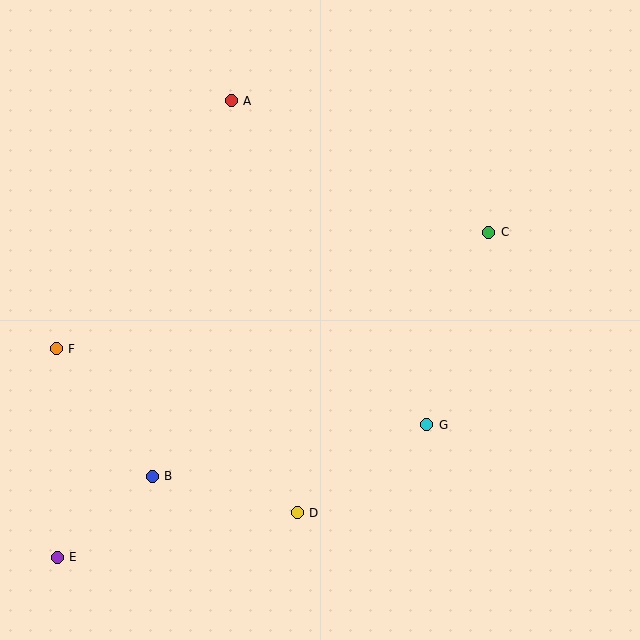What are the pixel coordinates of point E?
Point E is at (57, 557).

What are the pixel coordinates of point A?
Point A is at (231, 101).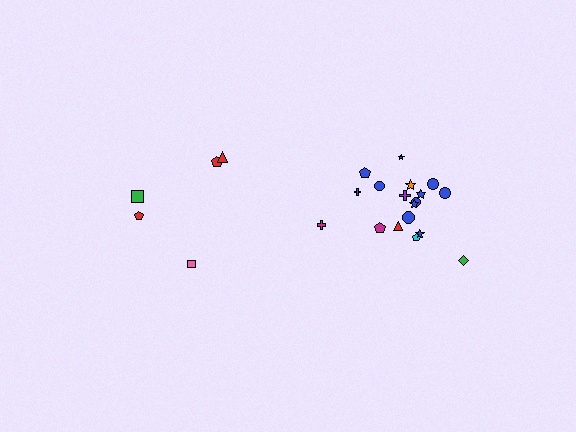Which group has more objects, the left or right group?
The right group.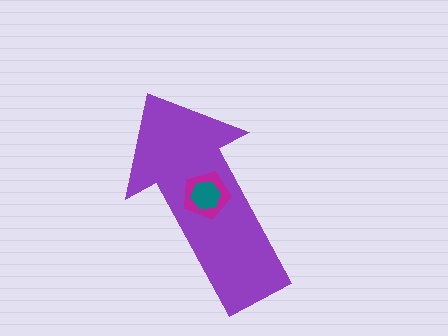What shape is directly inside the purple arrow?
The magenta pentagon.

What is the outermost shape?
The purple arrow.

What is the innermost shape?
The teal hexagon.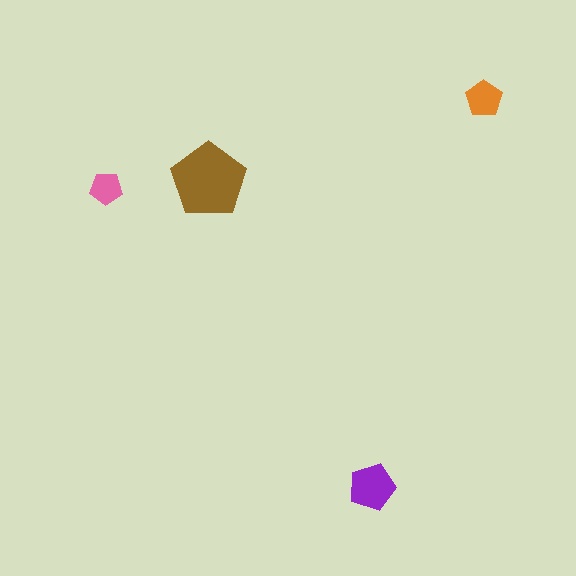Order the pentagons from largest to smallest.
the brown one, the purple one, the orange one, the pink one.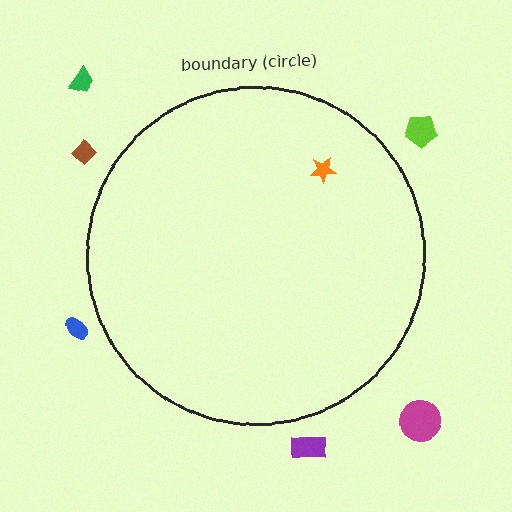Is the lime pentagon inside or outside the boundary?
Outside.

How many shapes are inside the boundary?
1 inside, 6 outside.